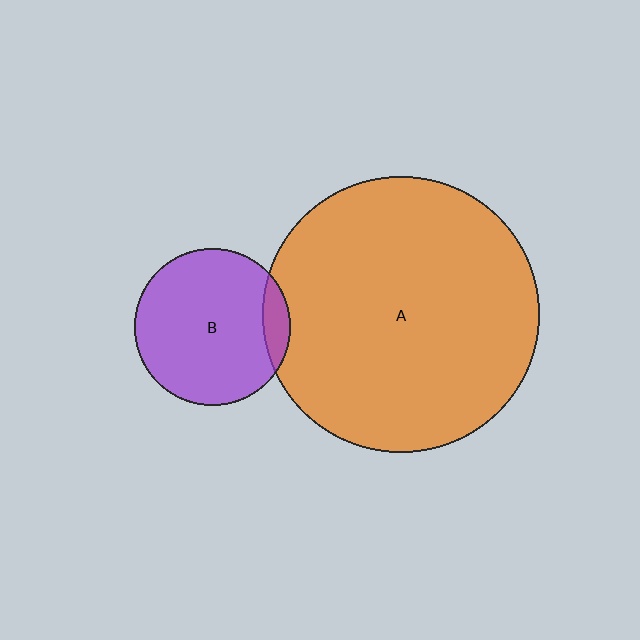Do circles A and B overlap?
Yes.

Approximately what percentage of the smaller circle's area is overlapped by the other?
Approximately 10%.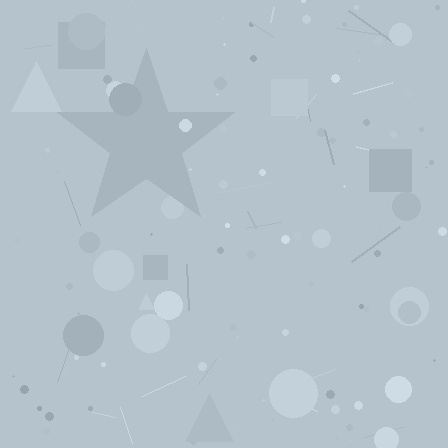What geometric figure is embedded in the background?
A star is embedded in the background.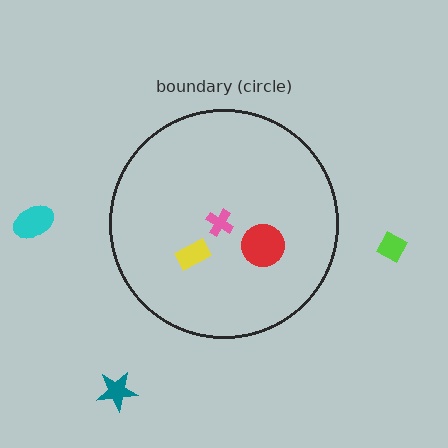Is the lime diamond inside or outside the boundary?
Outside.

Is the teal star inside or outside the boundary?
Outside.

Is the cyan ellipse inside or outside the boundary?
Outside.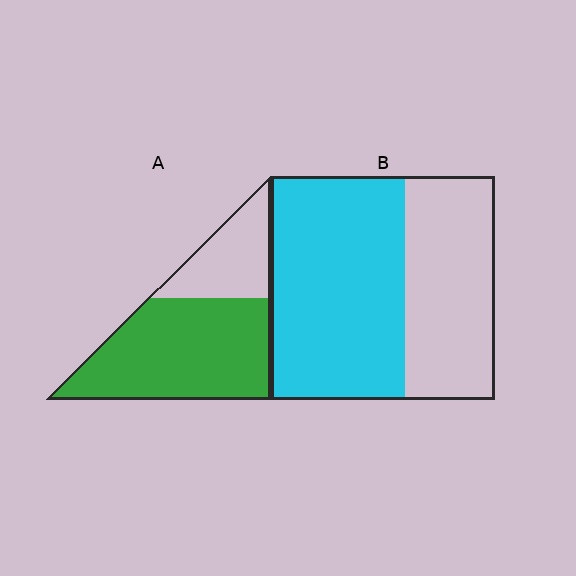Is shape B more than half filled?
Yes.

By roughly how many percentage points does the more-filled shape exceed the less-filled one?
By roughly 10 percentage points (A over B).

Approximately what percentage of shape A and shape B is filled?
A is approximately 70% and B is approximately 60%.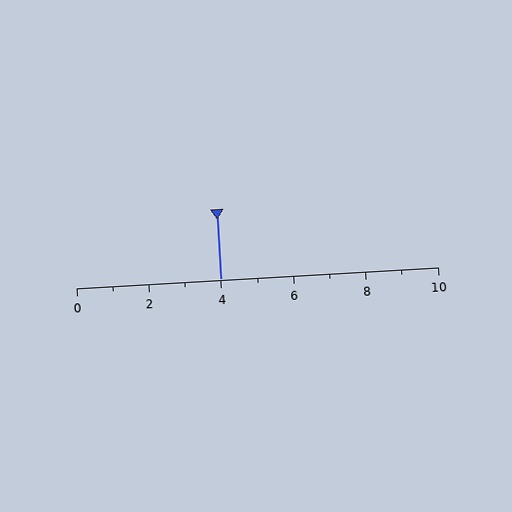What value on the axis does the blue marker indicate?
The marker indicates approximately 4.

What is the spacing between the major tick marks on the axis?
The major ticks are spaced 2 apart.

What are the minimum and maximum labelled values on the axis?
The axis runs from 0 to 10.